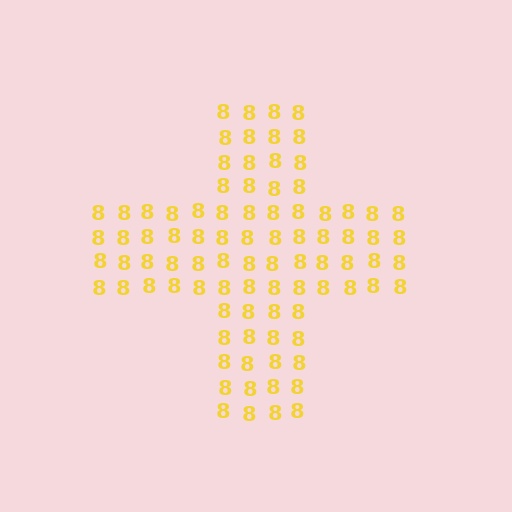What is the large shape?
The large shape is a cross.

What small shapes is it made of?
It is made of small digit 8's.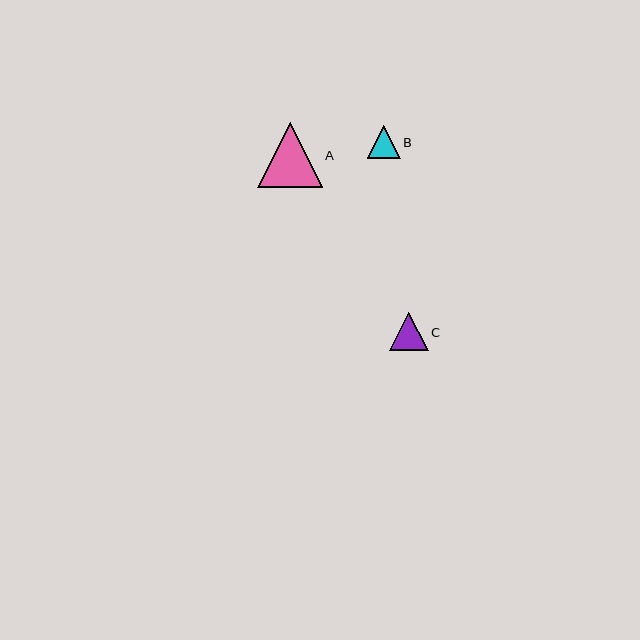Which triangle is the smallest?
Triangle B is the smallest with a size of approximately 33 pixels.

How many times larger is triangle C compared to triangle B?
Triangle C is approximately 1.2 times the size of triangle B.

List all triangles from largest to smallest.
From largest to smallest: A, C, B.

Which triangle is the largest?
Triangle A is the largest with a size of approximately 64 pixels.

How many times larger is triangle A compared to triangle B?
Triangle A is approximately 1.9 times the size of triangle B.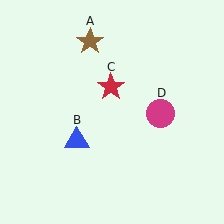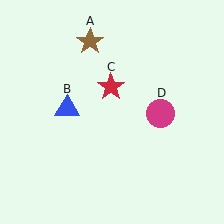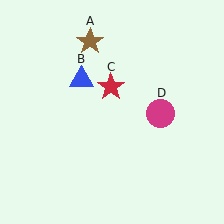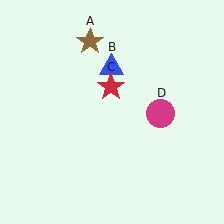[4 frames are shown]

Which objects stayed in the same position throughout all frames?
Brown star (object A) and red star (object C) and magenta circle (object D) remained stationary.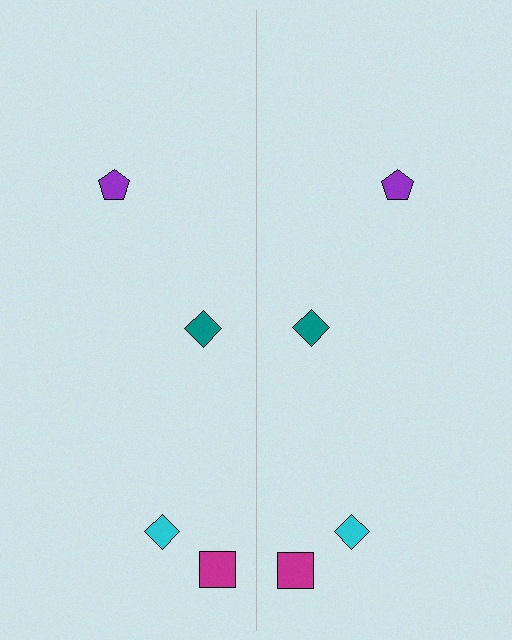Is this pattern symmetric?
Yes, this pattern has bilateral (reflection) symmetry.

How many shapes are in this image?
There are 8 shapes in this image.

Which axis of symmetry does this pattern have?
The pattern has a vertical axis of symmetry running through the center of the image.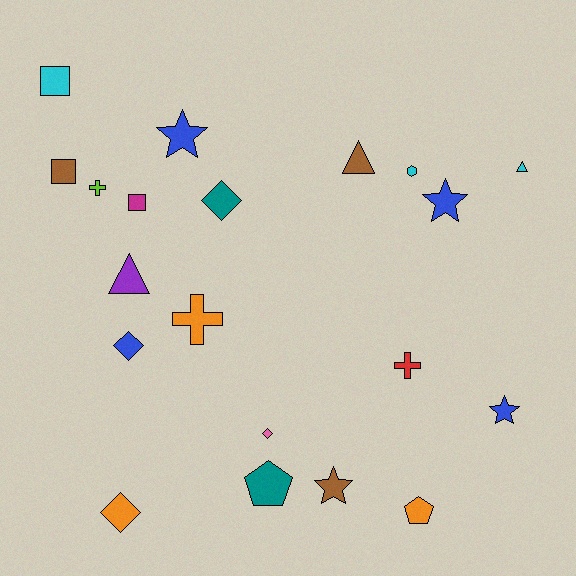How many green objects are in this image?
There are no green objects.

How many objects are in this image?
There are 20 objects.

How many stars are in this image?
There are 4 stars.